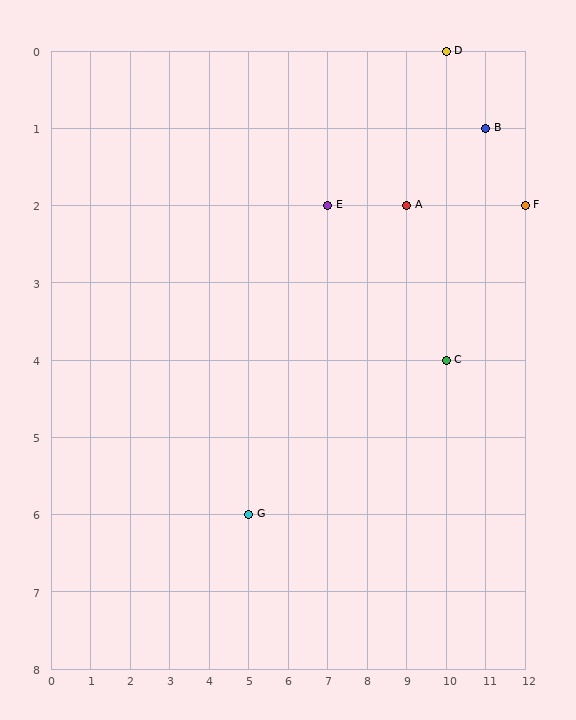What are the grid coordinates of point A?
Point A is at grid coordinates (9, 2).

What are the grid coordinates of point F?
Point F is at grid coordinates (12, 2).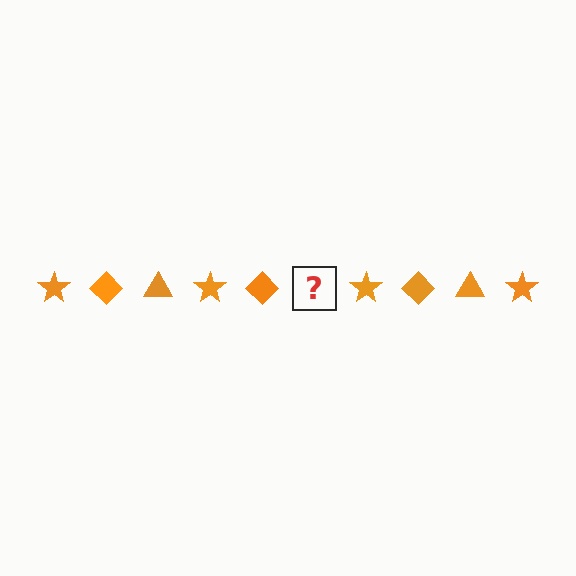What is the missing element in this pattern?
The missing element is an orange triangle.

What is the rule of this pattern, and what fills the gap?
The rule is that the pattern cycles through star, diamond, triangle shapes in orange. The gap should be filled with an orange triangle.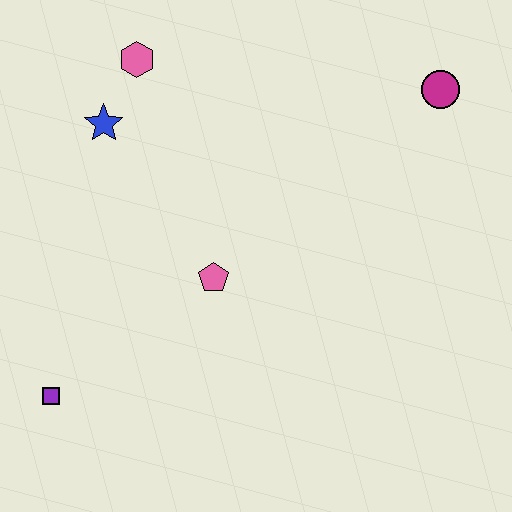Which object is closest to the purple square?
The pink pentagon is closest to the purple square.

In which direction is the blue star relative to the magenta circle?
The blue star is to the left of the magenta circle.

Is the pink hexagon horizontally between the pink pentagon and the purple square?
Yes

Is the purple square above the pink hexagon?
No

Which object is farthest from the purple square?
The magenta circle is farthest from the purple square.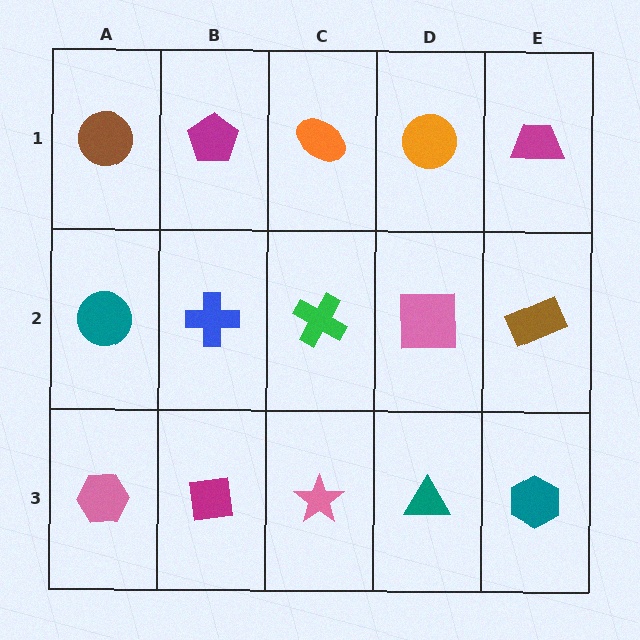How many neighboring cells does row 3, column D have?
3.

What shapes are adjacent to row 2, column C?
An orange ellipse (row 1, column C), a pink star (row 3, column C), a blue cross (row 2, column B), a pink square (row 2, column D).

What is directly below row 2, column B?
A magenta square.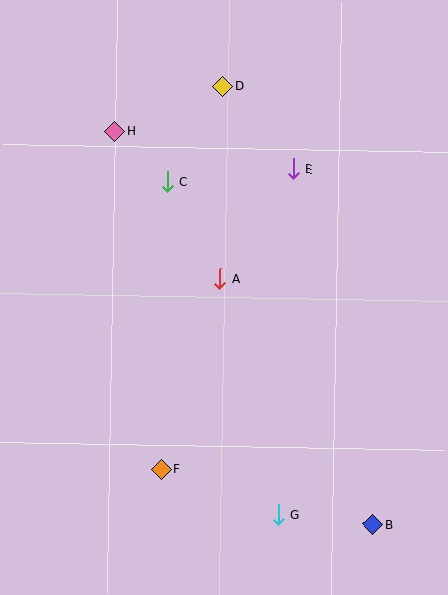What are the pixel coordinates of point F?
Point F is at (161, 469).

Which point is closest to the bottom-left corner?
Point F is closest to the bottom-left corner.